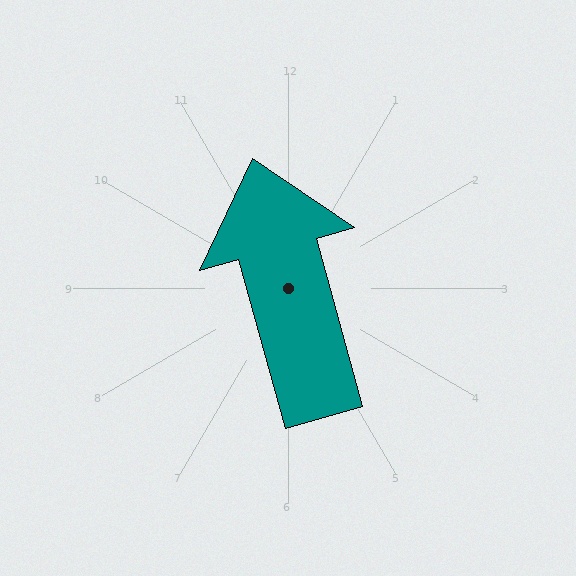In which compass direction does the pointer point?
North.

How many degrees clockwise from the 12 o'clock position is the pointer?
Approximately 344 degrees.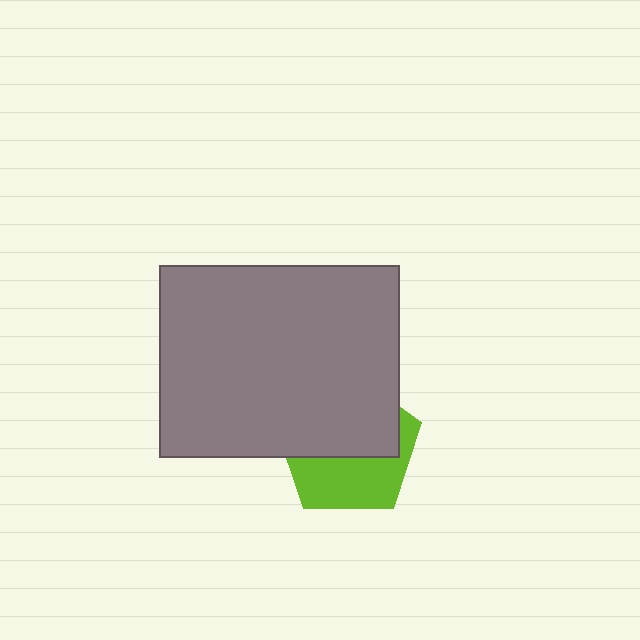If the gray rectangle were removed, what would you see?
You would see the complete lime pentagon.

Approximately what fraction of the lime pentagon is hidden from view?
Roughly 56% of the lime pentagon is hidden behind the gray rectangle.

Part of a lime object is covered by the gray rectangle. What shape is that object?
It is a pentagon.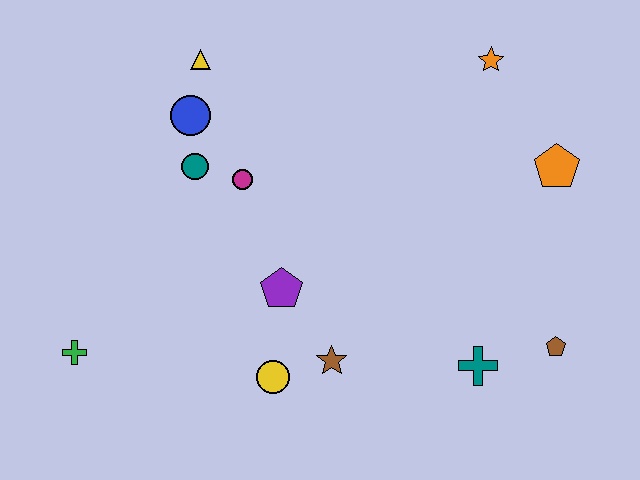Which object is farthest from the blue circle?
The brown pentagon is farthest from the blue circle.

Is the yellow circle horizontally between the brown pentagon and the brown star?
No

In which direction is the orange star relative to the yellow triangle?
The orange star is to the right of the yellow triangle.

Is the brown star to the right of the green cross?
Yes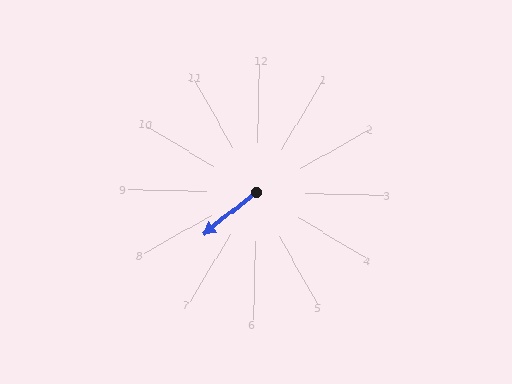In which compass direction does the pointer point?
Southwest.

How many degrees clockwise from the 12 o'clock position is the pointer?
Approximately 230 degrees.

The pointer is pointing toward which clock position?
Roughly 8 o'clock.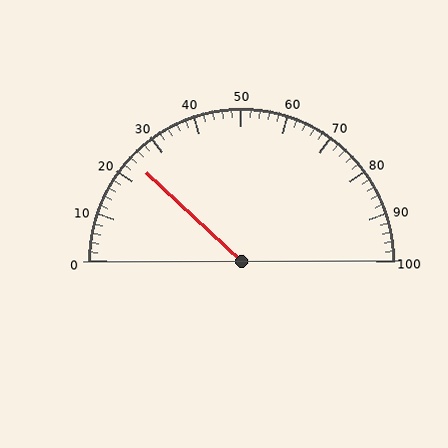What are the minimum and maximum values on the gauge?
The gauge ranges from 0 to 100.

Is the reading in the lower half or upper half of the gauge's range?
The reading is in the lower half of the range (0 to 100).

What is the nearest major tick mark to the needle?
The nearest major tick mark is 20.